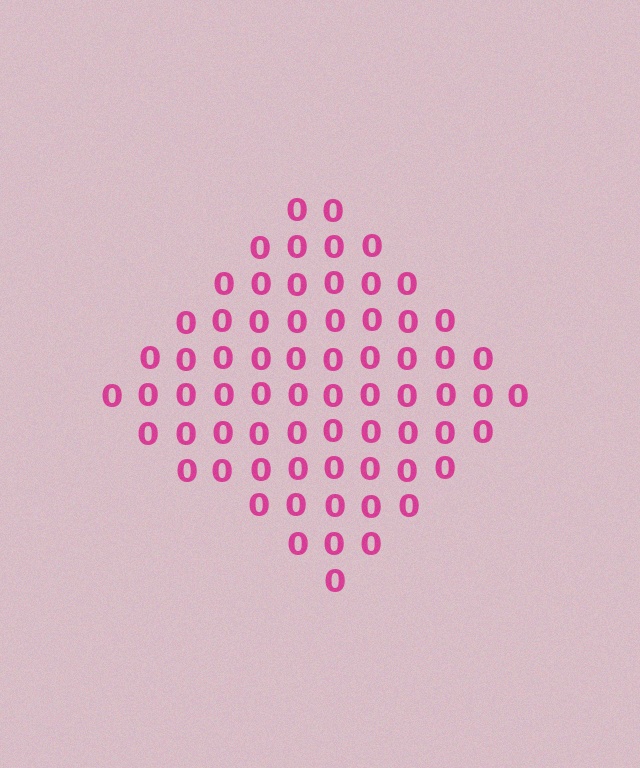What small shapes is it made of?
It is made of small digit 0's.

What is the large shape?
The large shape is a diamond.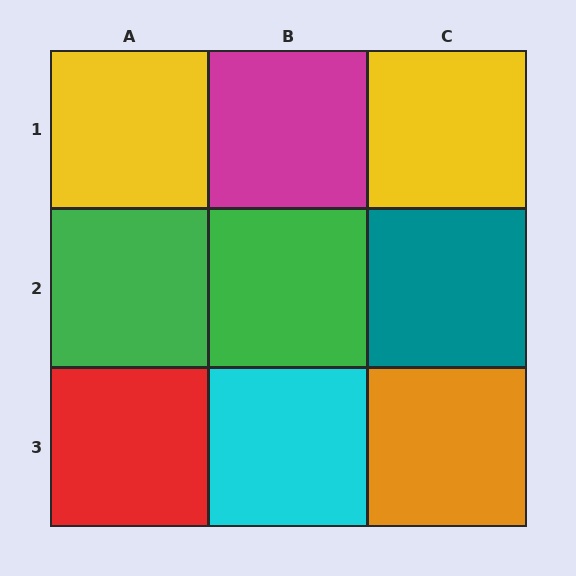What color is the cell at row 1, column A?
Yellow.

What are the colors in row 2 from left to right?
Green, green, teal.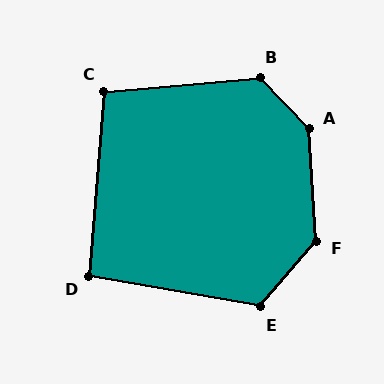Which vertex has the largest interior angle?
A, at approximately 140 degrees.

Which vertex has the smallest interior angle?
D, at approximately 95 degrees.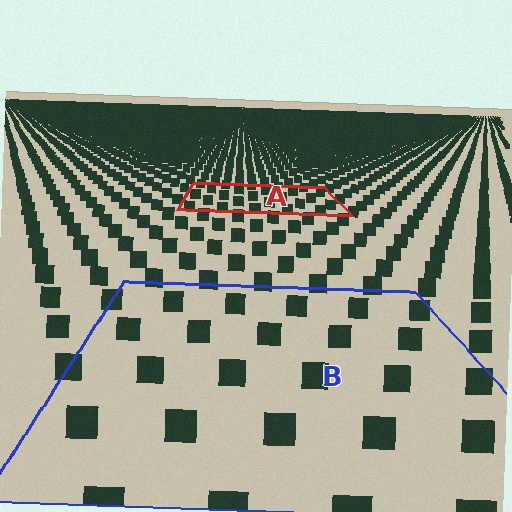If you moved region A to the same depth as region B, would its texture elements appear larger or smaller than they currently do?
They would appear larger. At a closer depth, the same texture elements are projected at a bigger on-screen size.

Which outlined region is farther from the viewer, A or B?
Region A is farther from the viewer — the texture elements inside it appear smaller and more densely packed.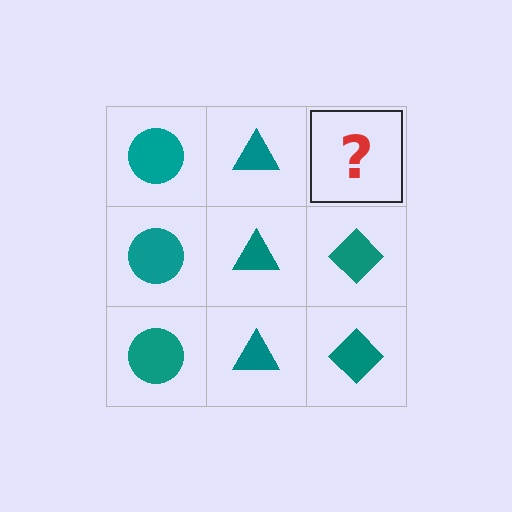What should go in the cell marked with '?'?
The missing cell should contain a teal diamond.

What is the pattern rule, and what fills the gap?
The rule is that each column has a consistent shape. The gap should be filled with a teal diamond.